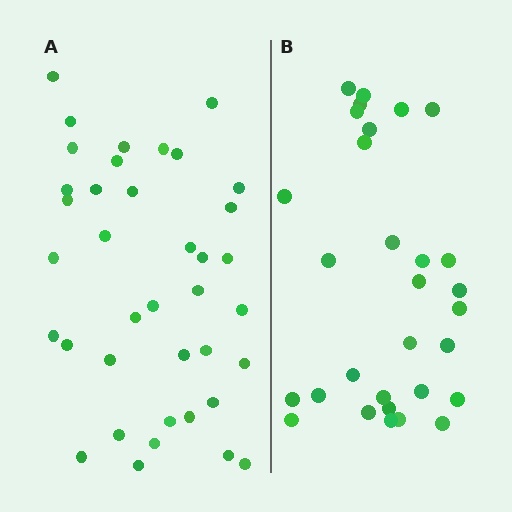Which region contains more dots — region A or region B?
Region A (the left region) has more dots.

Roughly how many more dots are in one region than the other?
Region A has roughly 8 or so more dots than region B.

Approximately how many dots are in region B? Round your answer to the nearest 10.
About 30 dots.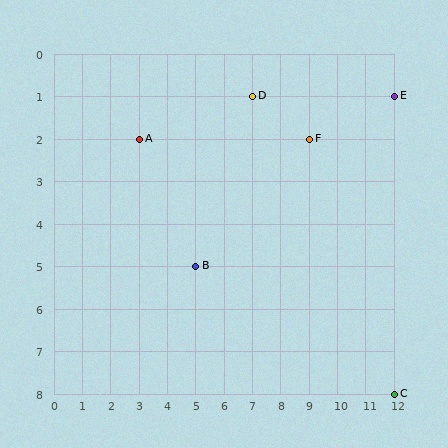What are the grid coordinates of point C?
Point C is at grid coordinates (12, 8).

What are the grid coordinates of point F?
Point F is at grid coordinates (9, 2).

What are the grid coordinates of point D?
Point D is at grid coordinates (7, 1).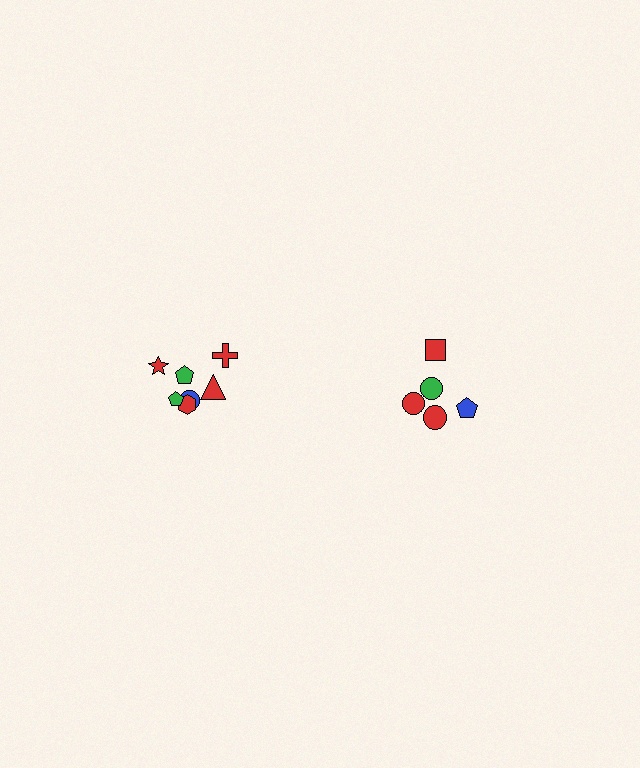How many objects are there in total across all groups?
There are 12 objects.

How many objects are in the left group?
There are 7 objects.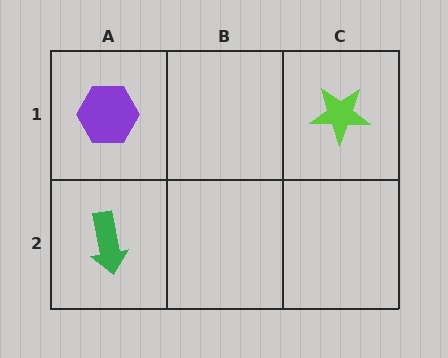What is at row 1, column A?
A purple hexagon.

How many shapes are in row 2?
1 shape.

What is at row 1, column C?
A lime star.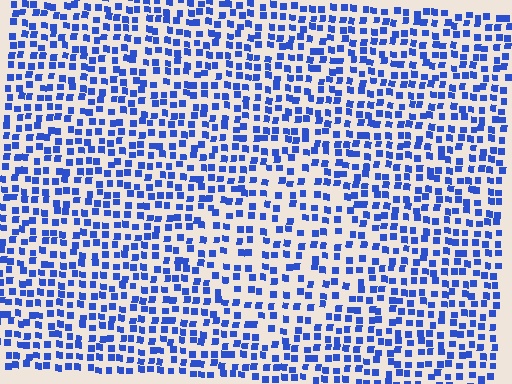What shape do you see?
I see a diamond.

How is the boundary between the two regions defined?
The boundary is defined by a change in element density (approximately 1.4x ratio). All elements are the same color, size, and shape.